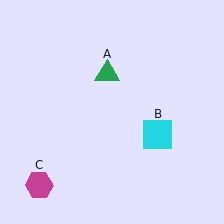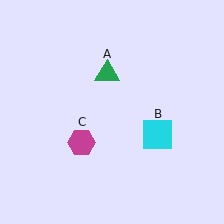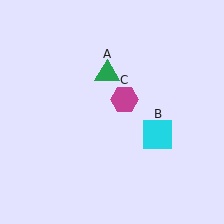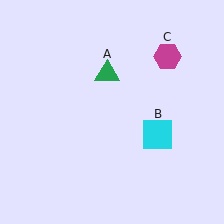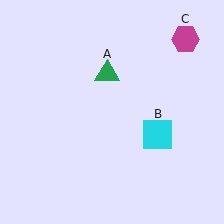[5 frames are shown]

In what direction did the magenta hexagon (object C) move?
The magenta hexagon (object C) moved up and to the right.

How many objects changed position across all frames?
1 object changed position: magenta hexagon (object C).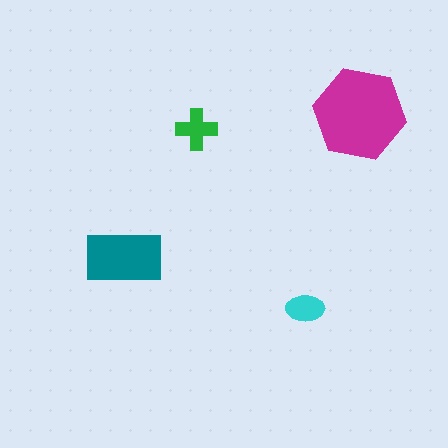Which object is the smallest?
The cyan ellipse.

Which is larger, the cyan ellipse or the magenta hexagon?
The magenta hexagon.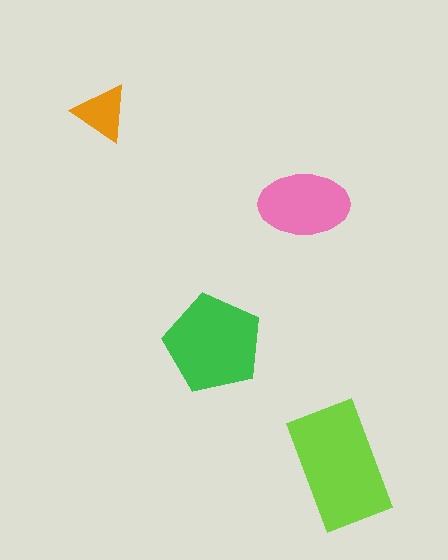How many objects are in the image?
There are 4 objects in the image.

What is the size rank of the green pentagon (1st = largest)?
2nd.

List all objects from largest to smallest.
The lime rectangle, the green pentagon, the pink ellipse, the orange triangle.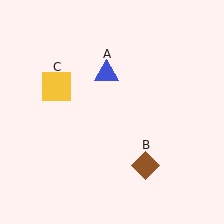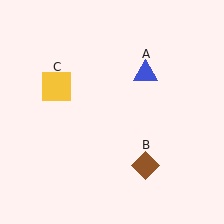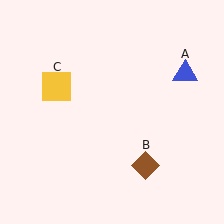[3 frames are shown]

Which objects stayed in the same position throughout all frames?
Brown diamond (object B) and yellow square (object C) remained stationary.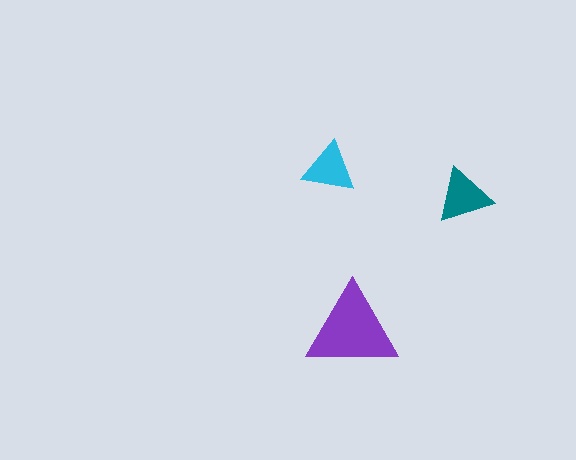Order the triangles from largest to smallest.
the purple one, the teal one, the cyan one.